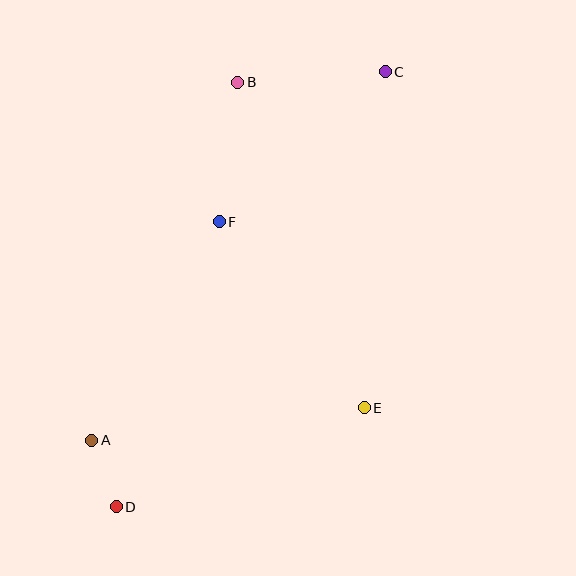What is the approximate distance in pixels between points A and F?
The distance between A and F is approximately 253 pixels.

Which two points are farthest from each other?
Points C and D are farthest from each other.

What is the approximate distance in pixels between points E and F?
The distance between E and F is approximately 236 pixels.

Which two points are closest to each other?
Points A and D are closest to each other.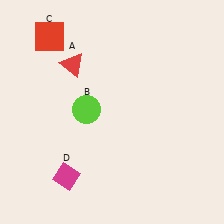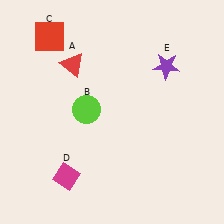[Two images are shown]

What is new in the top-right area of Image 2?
A purple star (E) was added in the top-right area of Image 2.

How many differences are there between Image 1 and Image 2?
There is 1 difference between the two images.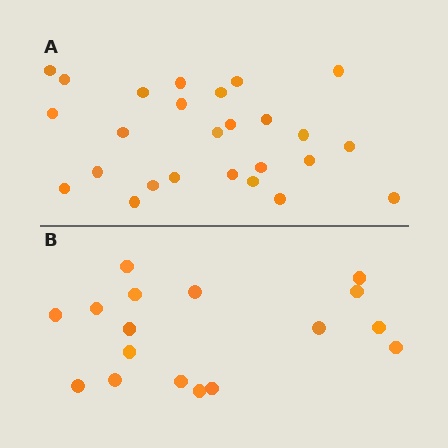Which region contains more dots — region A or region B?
Region A (the top region) has more dots.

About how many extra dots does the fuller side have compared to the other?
Region A has roughly 8 or so more dots than region B.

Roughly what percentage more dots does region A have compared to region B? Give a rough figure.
About 55% more.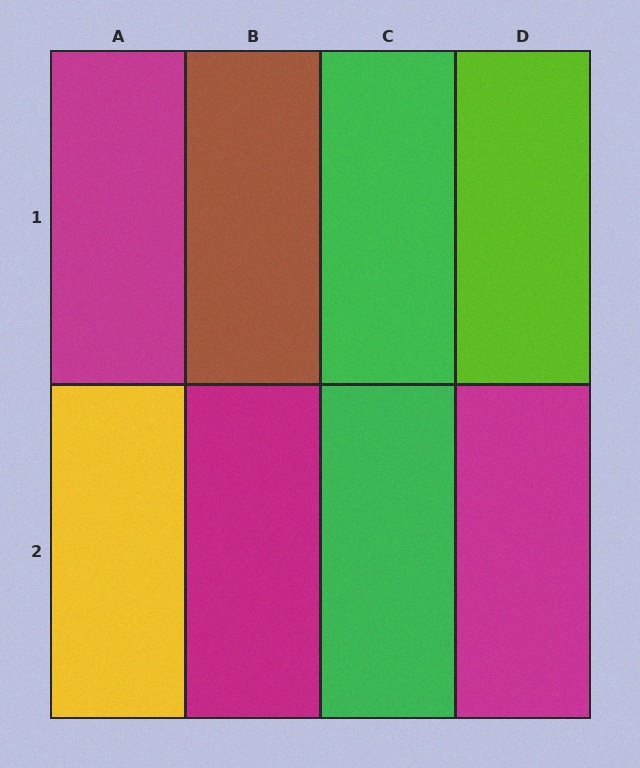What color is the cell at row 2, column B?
Magenta.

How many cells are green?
2 cells are green.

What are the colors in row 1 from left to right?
Magenta, brown, green, lime.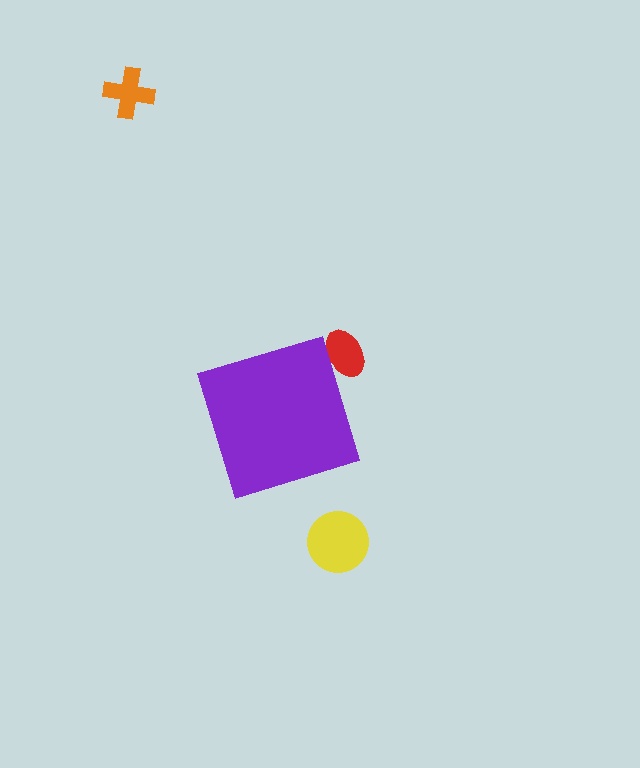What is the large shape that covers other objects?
A purple diamond.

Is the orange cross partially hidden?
No, the orange cross is fully visible.